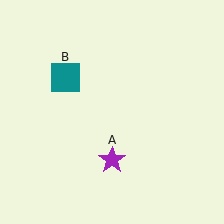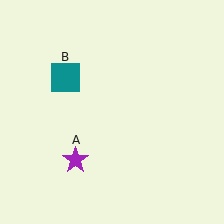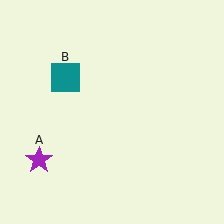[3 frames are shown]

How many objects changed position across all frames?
1 object changed position: purple star (object A).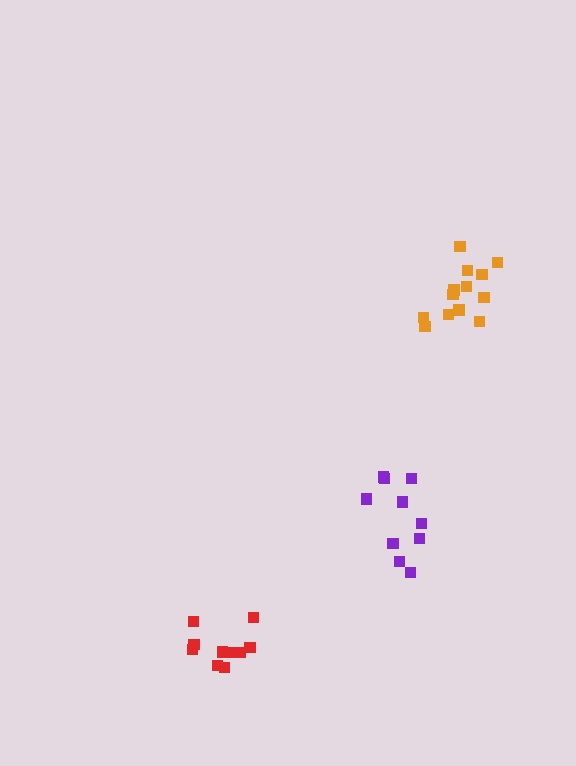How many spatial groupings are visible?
There are 3 spatial groupings.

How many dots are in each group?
Group 1: 10 dots, Group 2: 13 dots, Group 3: 10 dots (33 total).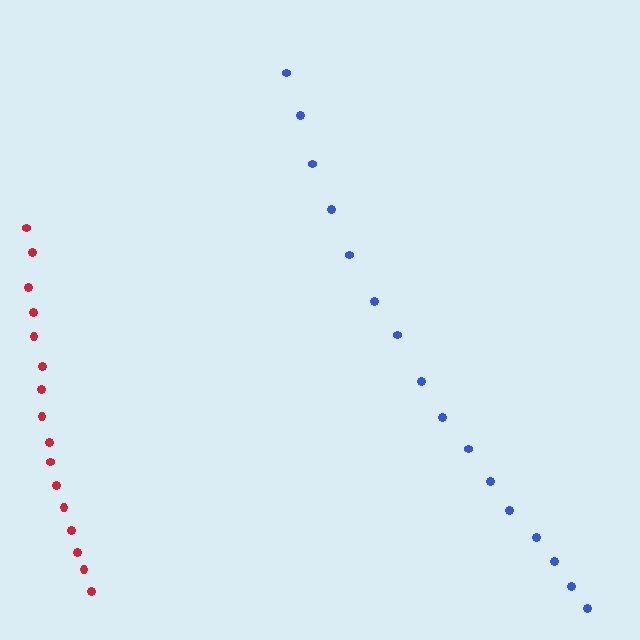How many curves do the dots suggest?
There are 2 distinct paths.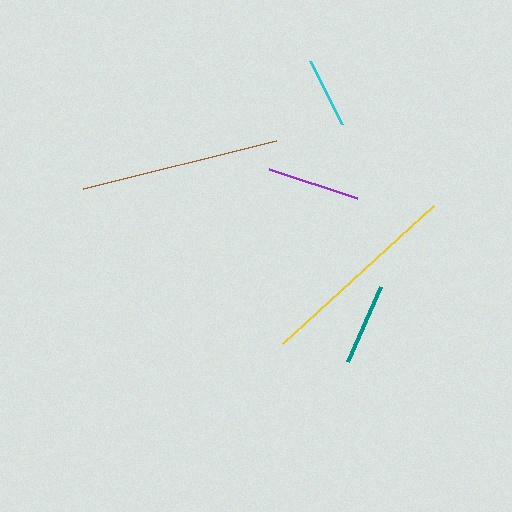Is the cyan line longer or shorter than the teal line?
The teal line is longer than the cyan line.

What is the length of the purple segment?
The purple segment is approximately 92 pixels long.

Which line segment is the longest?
The yellow line is the longest at approximately 204 pixels.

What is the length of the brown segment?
The brown segment is approximately 199 pixels long.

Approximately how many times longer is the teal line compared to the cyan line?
The teal line is approximately 1.2 times the length of the cyan line.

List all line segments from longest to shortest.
From longest to shortest: yellow, brown, purple, teal, cyan.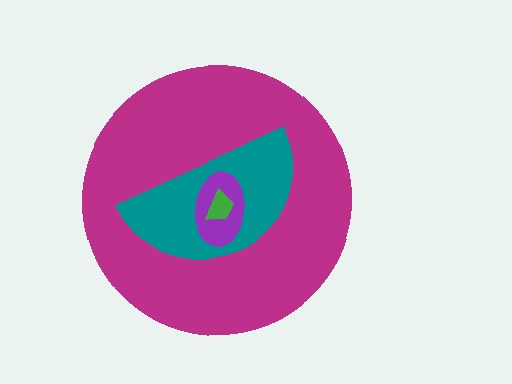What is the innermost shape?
The green trapezoid.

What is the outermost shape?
The magenta circle.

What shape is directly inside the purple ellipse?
The green trapezoid.